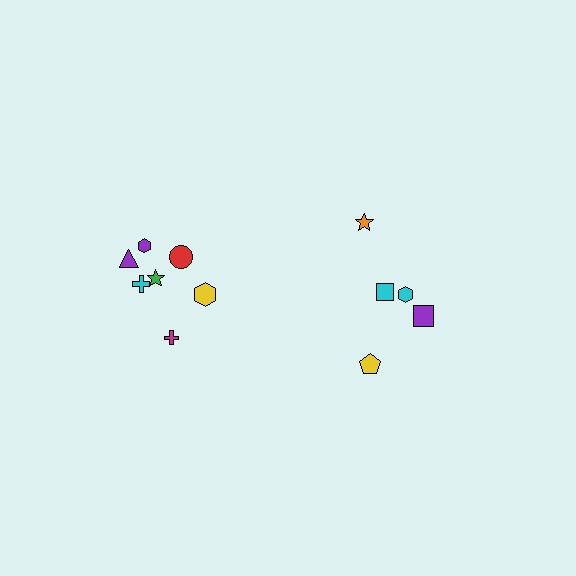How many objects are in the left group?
There are 7 objects.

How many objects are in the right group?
There are 5 objects.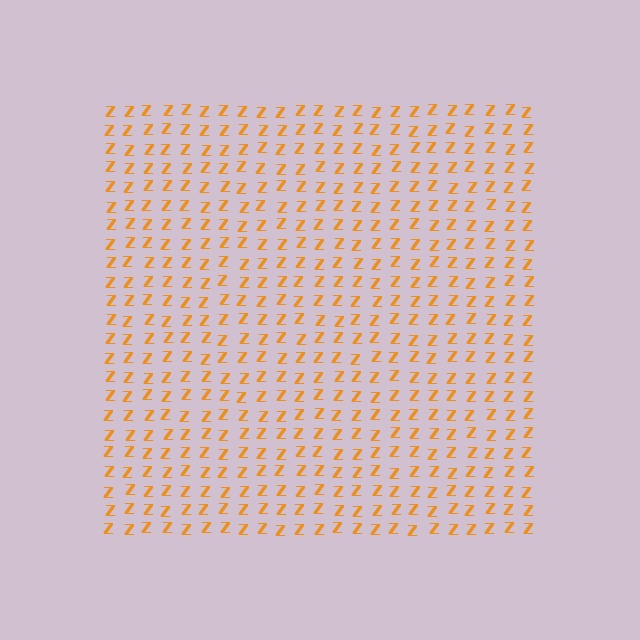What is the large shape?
The large shape is a square.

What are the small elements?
The small elements are letter Z's.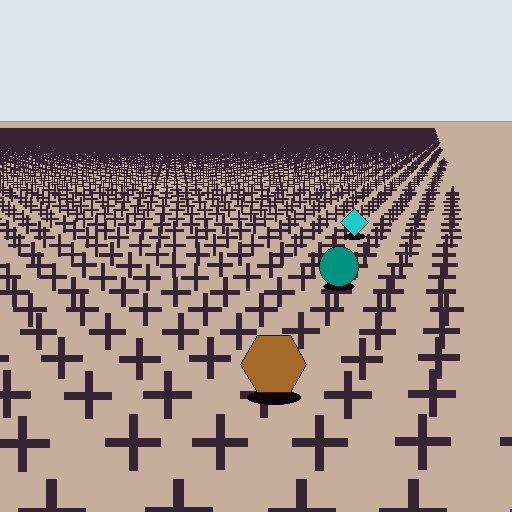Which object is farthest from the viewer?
The cyan diamond is farthest from the viewer. It appears smaller and the ground texture around it is denser.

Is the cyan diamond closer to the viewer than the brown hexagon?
No. The brown hexagon is closer — you can tell from the texture gradient: the ground texture is coarser near it.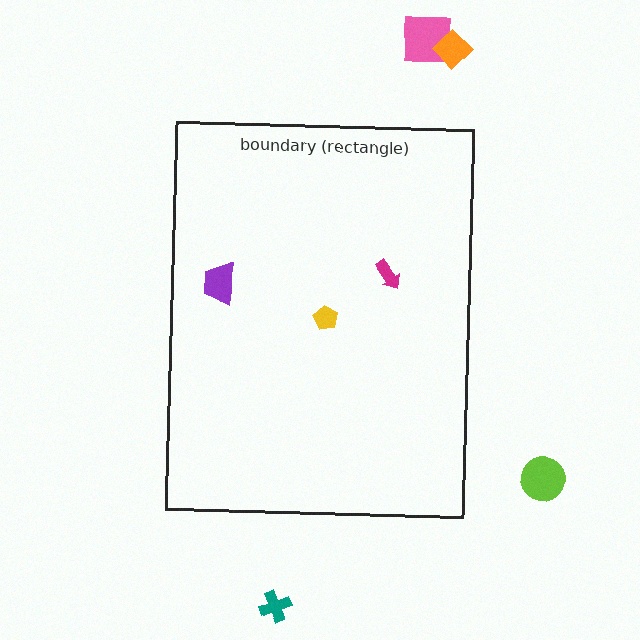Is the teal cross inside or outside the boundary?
Outside.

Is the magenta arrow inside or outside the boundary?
Inside.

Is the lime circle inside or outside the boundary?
Outside.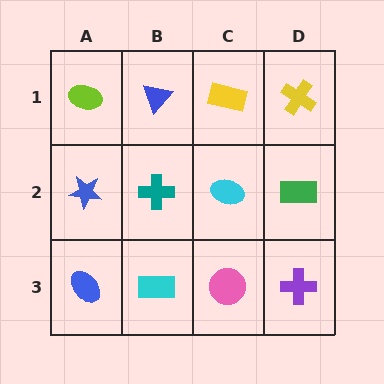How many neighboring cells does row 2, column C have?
4.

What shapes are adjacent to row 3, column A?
A blue star (row 2, column A), a cyan rectangle (row 3, column B).